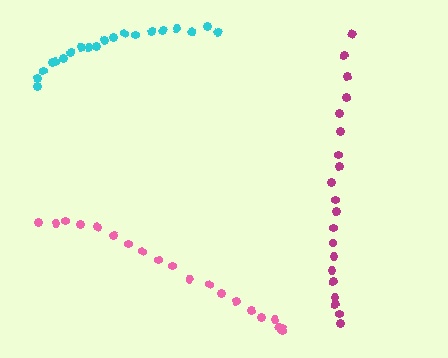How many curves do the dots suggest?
There are 3 distinct paths.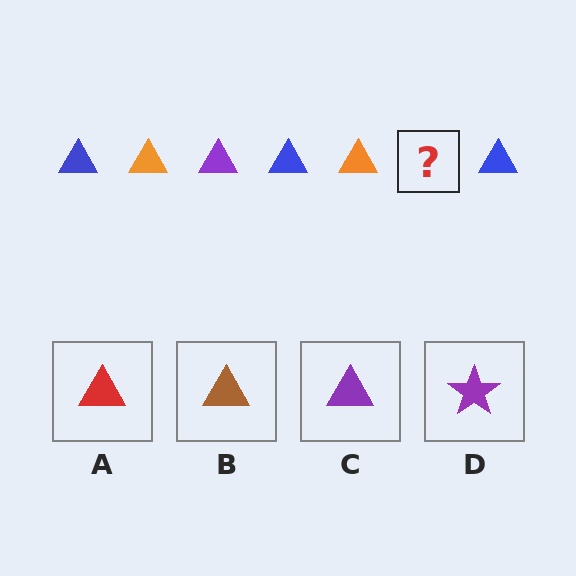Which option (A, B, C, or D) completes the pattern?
C.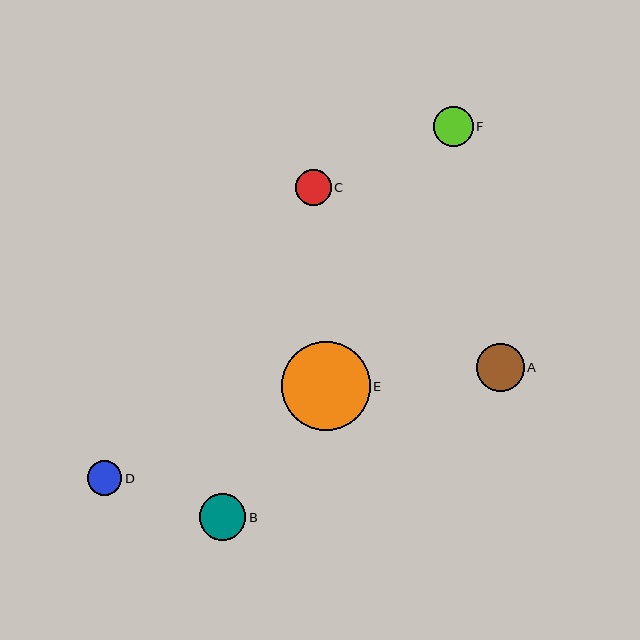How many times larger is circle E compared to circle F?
Circle E is approximately 2.2 times the size of circle F.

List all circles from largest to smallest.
From largest to smallest: E, A, B, F, C, D.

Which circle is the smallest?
Circle D is the smallest with a size of approximately 35 pixels.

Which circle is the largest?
Circle E is the largest with a size of approximately 89 pixels.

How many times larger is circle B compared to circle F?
Circle B is approximately 1.2 times the size of circle F.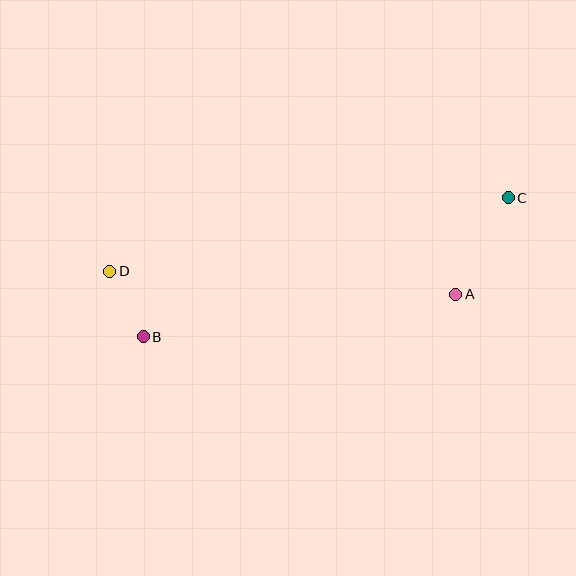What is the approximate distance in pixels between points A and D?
The distance between A and D is approximately 347 pixels.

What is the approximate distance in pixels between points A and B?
The distance between A and B is approximately 315 pixels.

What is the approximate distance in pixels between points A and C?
The distance between A and C is approximately 110 pixels.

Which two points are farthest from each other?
Points C and D are farthest from each other.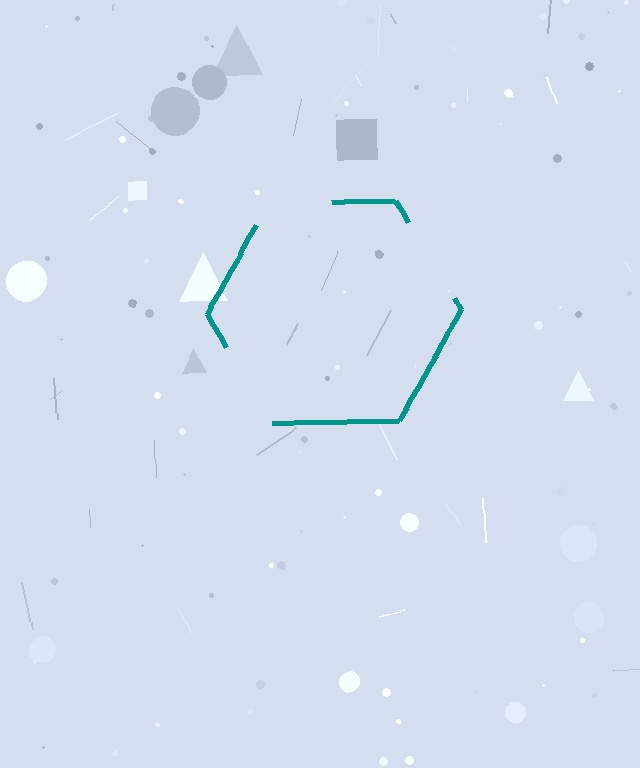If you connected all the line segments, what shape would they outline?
They would outline a hexagon.